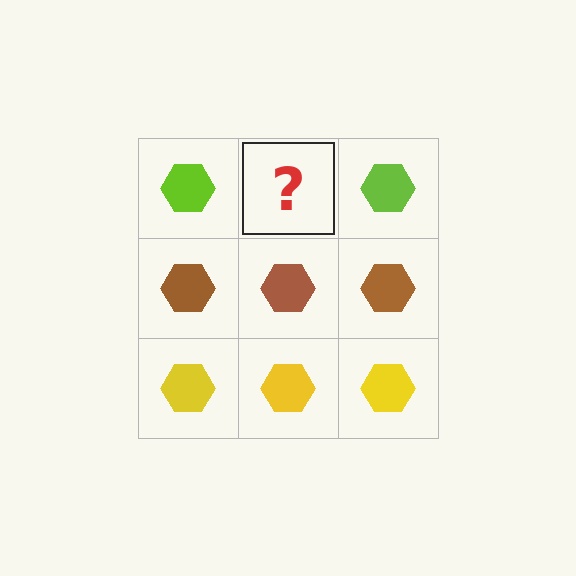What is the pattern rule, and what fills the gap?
The rule is that each row has a consistent color. The gap should be filled with a lime hexagon.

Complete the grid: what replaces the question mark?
The question mark should be replaced with a lime hexagon.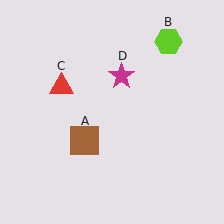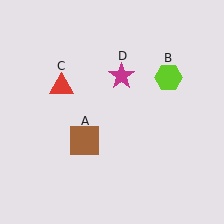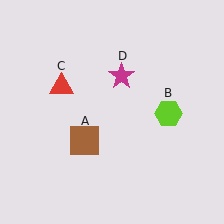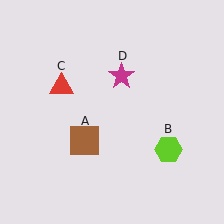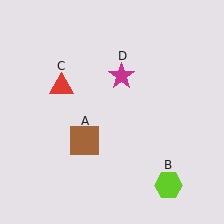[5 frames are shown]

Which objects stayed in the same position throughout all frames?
Brown square (object A) and red triangle (object C) and magenta star (object D) remained stationary.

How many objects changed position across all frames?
1 object changed position: lime hexagon (object B).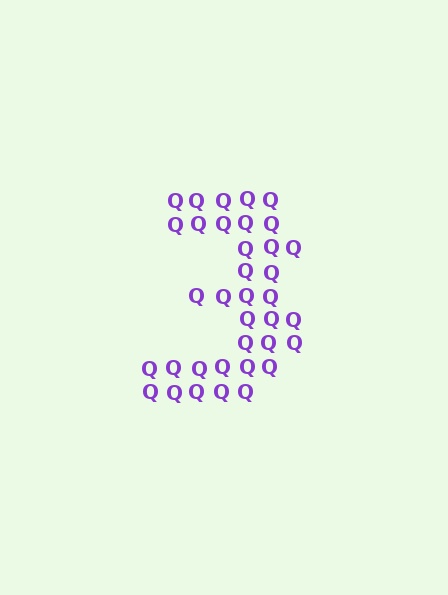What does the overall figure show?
The overall figure shows the digit 3.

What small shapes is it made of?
It is made of small letter Q's.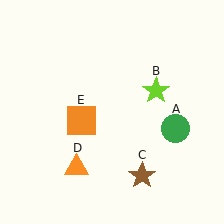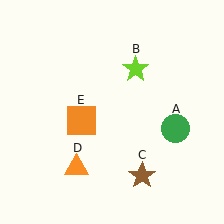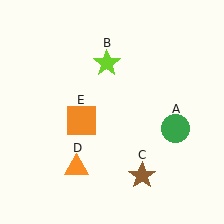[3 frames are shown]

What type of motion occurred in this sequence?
The lime star (object B) rotated counterclockwise around the center of the scene.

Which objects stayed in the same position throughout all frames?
Green circle (object A) and brown star (object C) and orange triangle (object D) and orange square (object E) remained stationary.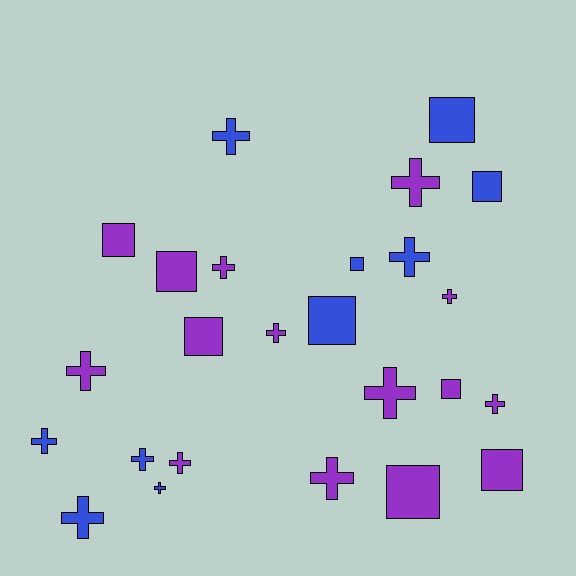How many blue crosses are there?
There are 6 blue crosses.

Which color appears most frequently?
Purple, with 15 objects.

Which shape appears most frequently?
Cross, with 15 objects.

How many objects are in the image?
There are 25 objects.